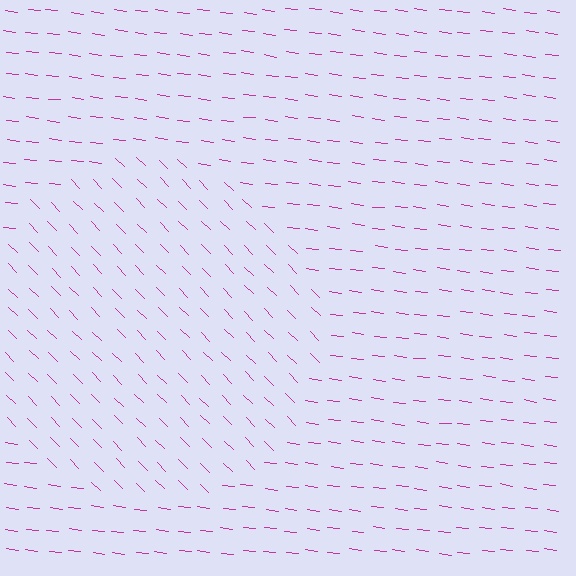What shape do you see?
I see a circle.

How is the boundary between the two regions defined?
The boundary is defined purely by a change in line orientation (approximately 38 degrees difference). All lines are the same color and thickness.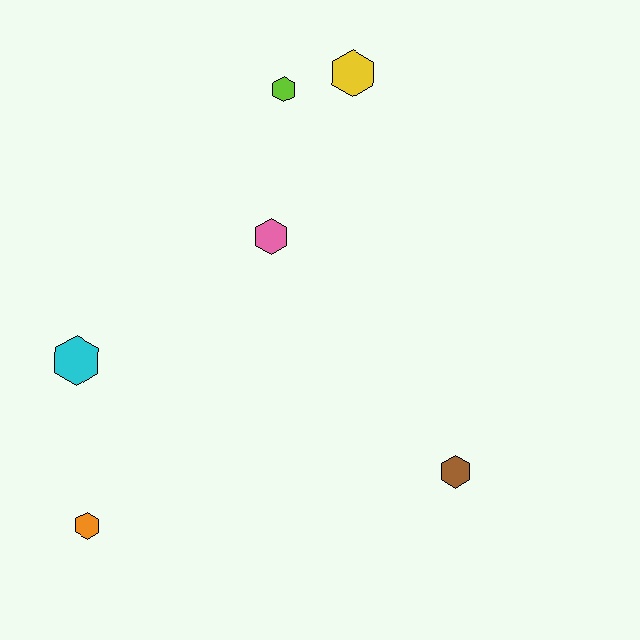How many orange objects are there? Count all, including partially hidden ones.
There is 1 orange object.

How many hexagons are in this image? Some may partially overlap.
There are 6 hexagons.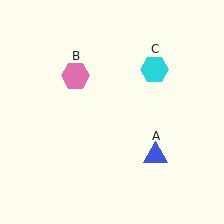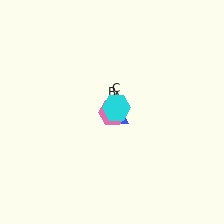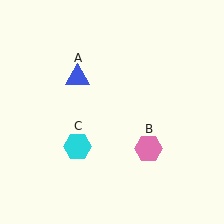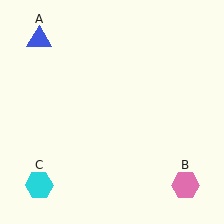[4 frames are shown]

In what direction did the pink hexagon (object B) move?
The pink hexagon (object B) moved down and to the right.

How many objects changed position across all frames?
3 objects changed position: blue triangle (object A), pink hexagon (object B), cyan hexagon (object C).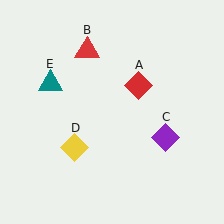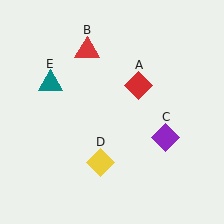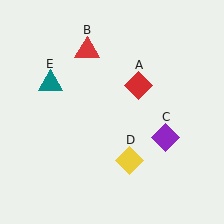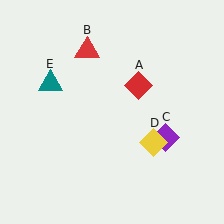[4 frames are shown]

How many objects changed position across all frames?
1 object changed position: yellow diamond (object D).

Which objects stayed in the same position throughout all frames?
Red diamond (object A) and red triangle (object B) and purple diamond (object C) and teal triangle (object E) remained stationary.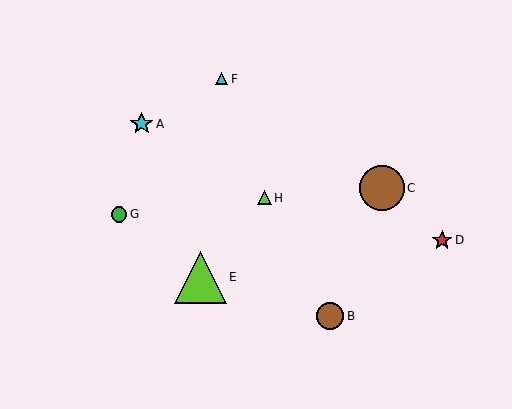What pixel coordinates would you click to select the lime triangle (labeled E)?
Click at (200, 277) to select the lime triangle E.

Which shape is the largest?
The lime triangle (labeled E) is the largest.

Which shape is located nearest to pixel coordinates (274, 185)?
The lime triangle (labeled H) at (265, 198) is nearest to that location.